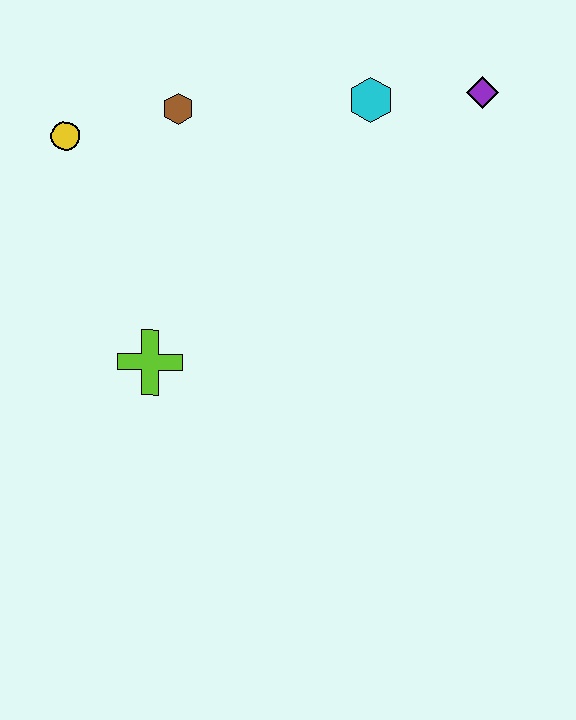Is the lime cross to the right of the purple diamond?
No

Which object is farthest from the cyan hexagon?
The lime cross is farthest from the cyan hexagon.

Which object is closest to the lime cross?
The yellow circle is closest to the lime cross.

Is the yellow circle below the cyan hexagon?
Yes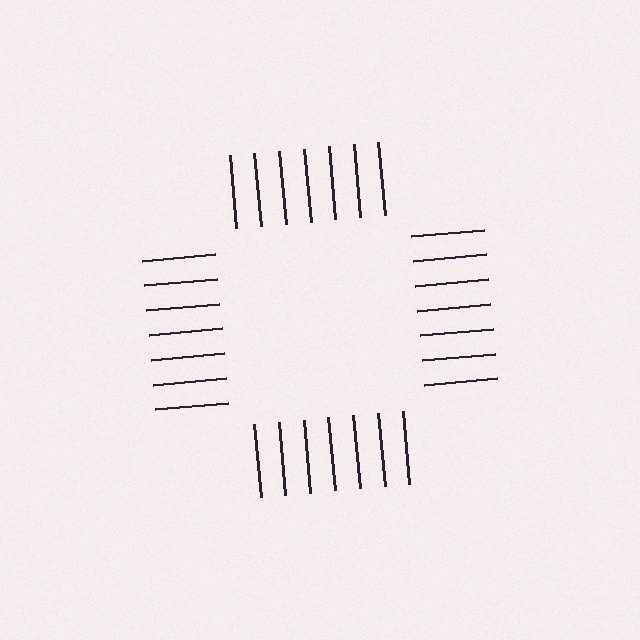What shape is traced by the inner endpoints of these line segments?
An illusory square — the line segments terminate on its edges but no continuous stroke is drawn.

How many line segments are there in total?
28 — 7 along each of the 4 edges.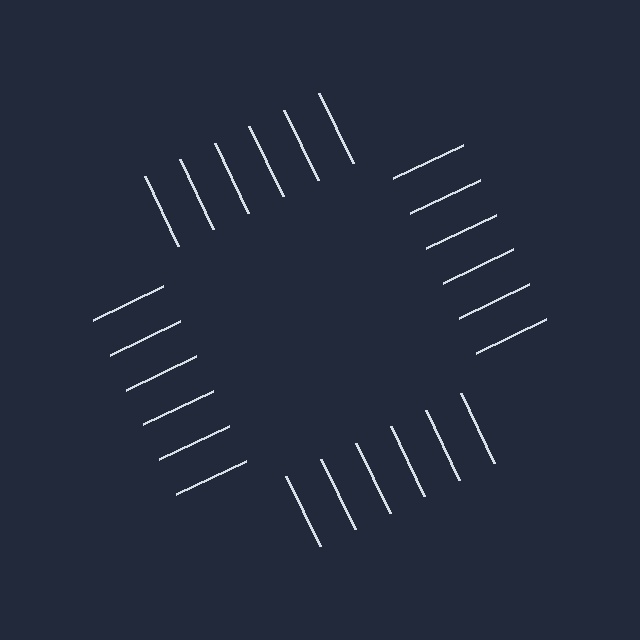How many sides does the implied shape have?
4 sides — the line-ends trace a square.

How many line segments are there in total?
24 — 6 along each of the 4 edges.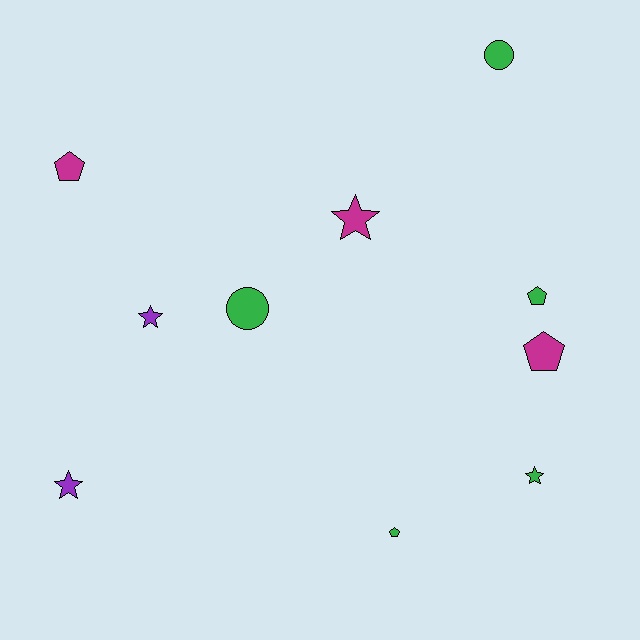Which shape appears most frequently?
Pentagon, with 4 objects.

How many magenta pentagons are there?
There are 2 magenta pentagons.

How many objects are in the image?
There are 10 objects.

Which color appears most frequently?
Green, with 5 objects.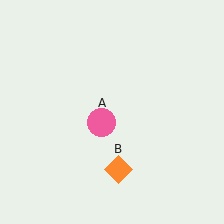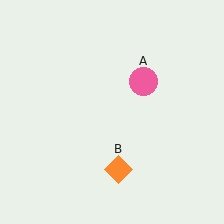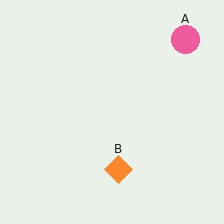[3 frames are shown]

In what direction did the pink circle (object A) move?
The pink circle (object A) moved up and to the right.